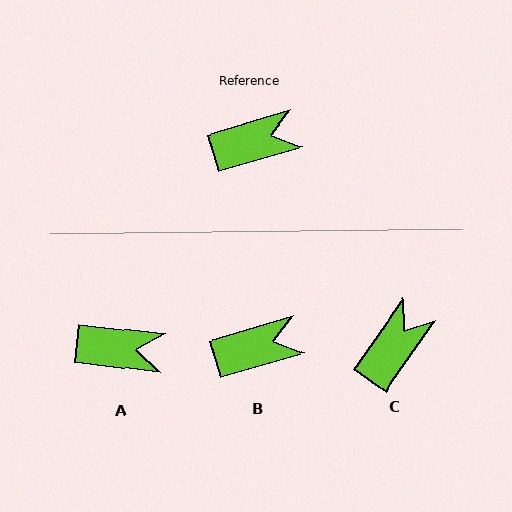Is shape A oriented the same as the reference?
No, it is off by about 23 degrees.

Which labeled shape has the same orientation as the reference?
B.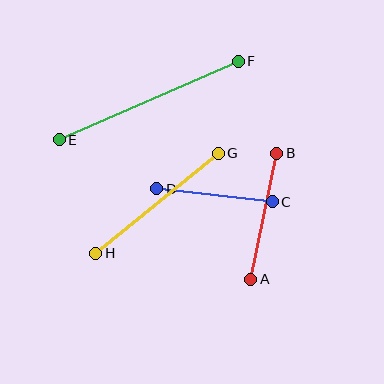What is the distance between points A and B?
The distance is approximately 129 pixels.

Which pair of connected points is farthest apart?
Points E and F are farthest apart.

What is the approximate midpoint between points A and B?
The midpoint is at approximately (264, 216) pixels.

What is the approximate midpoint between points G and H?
The midpoint is at approximately (157, 203) pixels.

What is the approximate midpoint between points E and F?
The midpoint is at approximately (149, 101) pixels.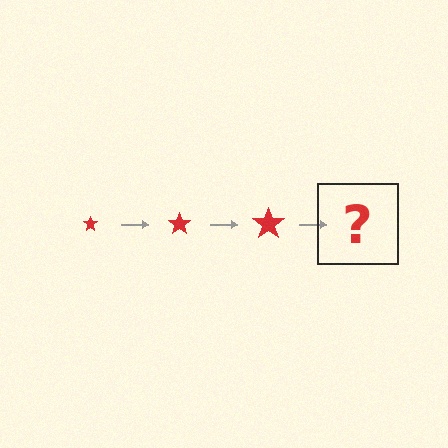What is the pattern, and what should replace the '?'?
The pattern is that the star gets progressively larger each step. The '?' should be a red star, larger than the previous one.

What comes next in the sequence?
The next element should be a red star, larger than the previous one.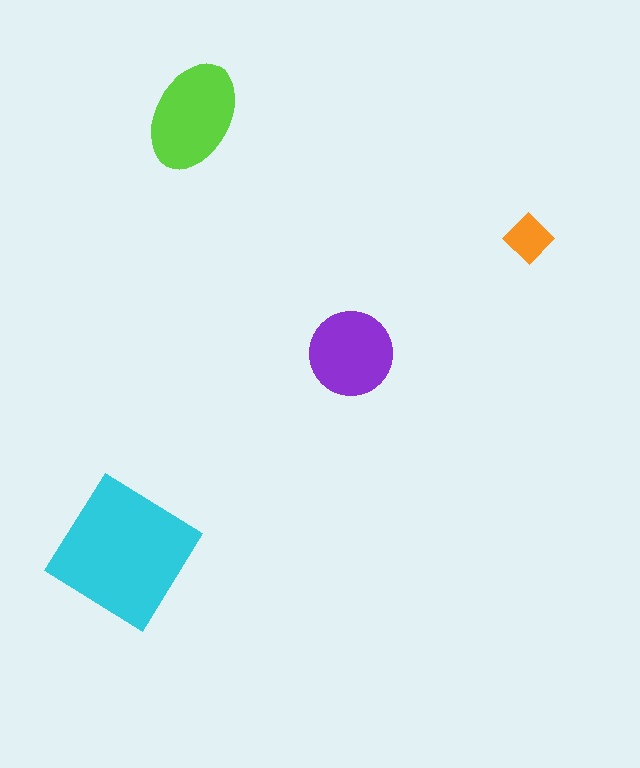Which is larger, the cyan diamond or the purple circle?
The cyan diamond.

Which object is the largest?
The cyan diamond.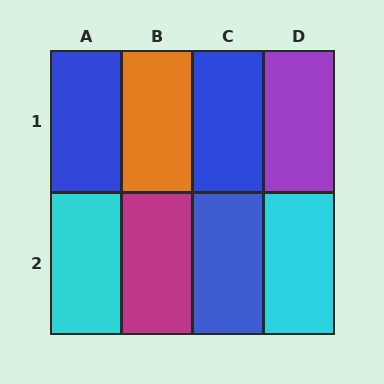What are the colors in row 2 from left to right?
Cyan, magenta, blue, cyan.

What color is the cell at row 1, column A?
Blue.